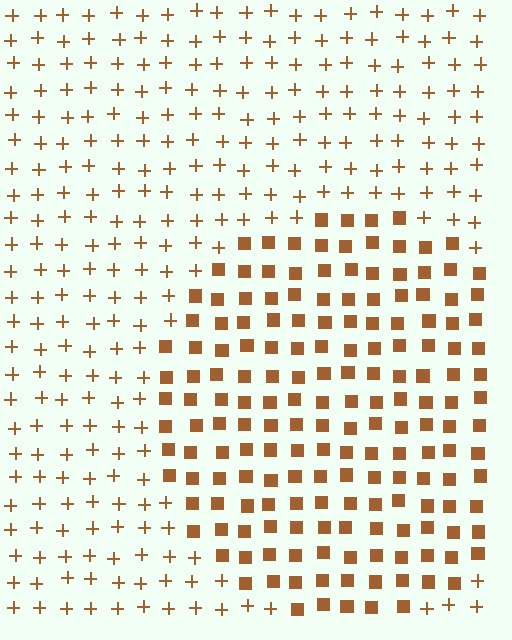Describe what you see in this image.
The image is filled with small brown elements arranged in a uniform grid. A circle-shaped region contains squares, while the surrounding area contains plus signs. The boundary is defined purely by the change in element shape.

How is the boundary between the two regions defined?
The boundary is defined by a change in element shape: squares inside vs. plus signs outside. All elements share the same color and spacing.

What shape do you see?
I see a circle.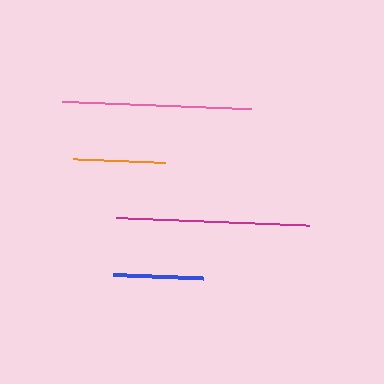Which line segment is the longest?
The magenta line is the longest at approximately 194 pixels.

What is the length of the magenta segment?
The magenta segment is approximately 194 pixels long.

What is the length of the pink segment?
The pink segment is approximately 190 pixels long.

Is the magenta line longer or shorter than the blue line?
The magenta line is longer than the blue line.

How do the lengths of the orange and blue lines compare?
The orange and blue lines are approximately the same length.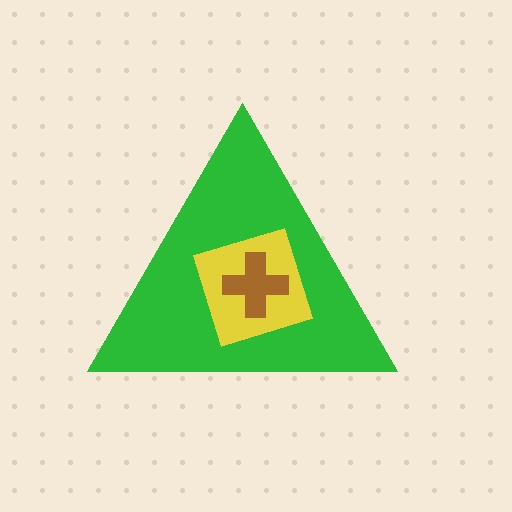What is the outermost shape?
The green triangle.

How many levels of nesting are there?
3.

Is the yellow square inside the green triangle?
Yes.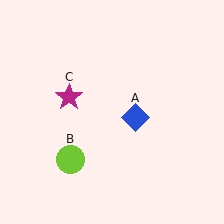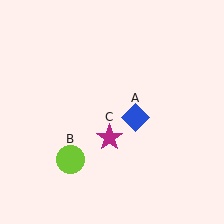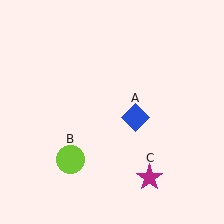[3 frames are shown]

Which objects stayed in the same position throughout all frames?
Blue diamond (object A) and lime circle (object B) remained stationary.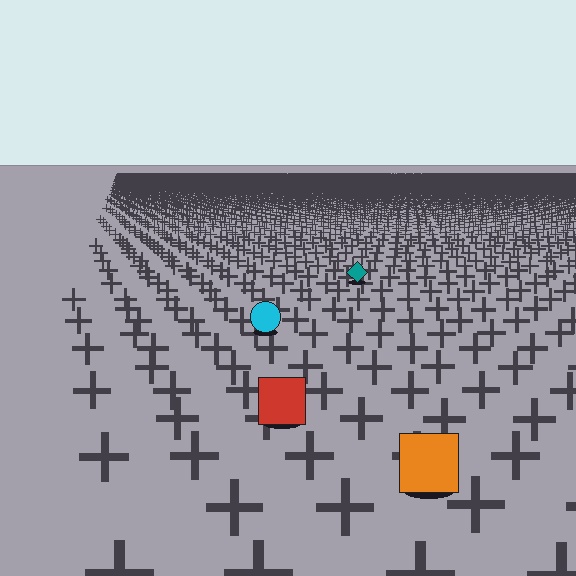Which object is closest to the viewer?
The orange square is closest. The texture marks near it are larger and more spread out.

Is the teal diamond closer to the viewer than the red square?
No. The red square is closer — you can tell from the texture gradient: the ground texture is coarser near it.